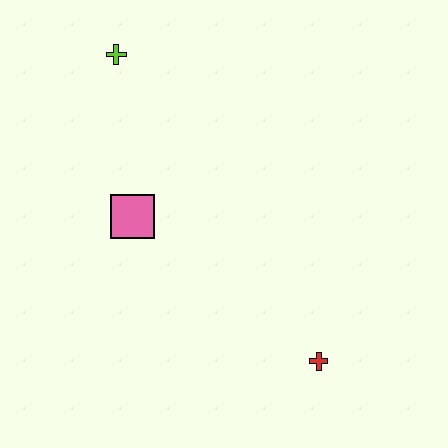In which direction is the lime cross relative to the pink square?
The lime cross is above the pink square.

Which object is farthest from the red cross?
The lime cross is farthest from the red cross.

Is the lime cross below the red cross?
No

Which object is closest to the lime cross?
The pink square is closest to the lime cross.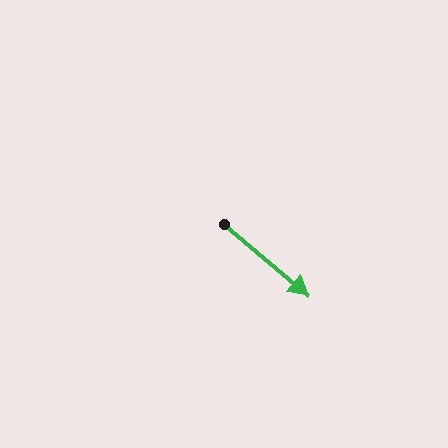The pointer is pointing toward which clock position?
Roughly 4 o'clock.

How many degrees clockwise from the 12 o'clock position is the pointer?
Approximately 130 degrees.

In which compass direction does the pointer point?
Southeast.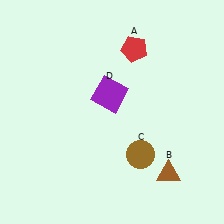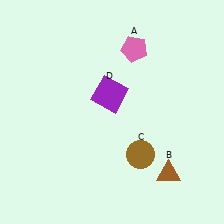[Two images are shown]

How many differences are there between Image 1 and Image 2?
There is 1 difference between the two images.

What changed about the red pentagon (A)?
In Image 1, A is red. In Image 2, it changed to pink.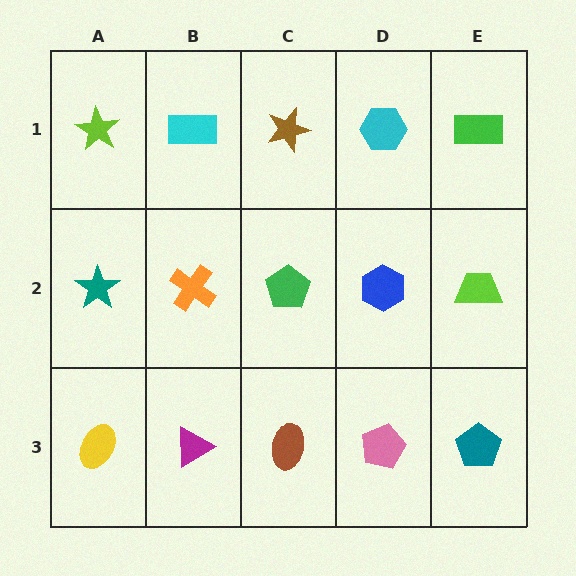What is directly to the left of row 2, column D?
A green pentagon.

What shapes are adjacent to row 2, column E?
A green rectangle (row 1, column E), a teal pentagon (row 3, column E), a blue hexagon (row 2, column D).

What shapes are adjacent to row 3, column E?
A lime trapezoid (row 2, column E), a pink pentagon (row 3, column D).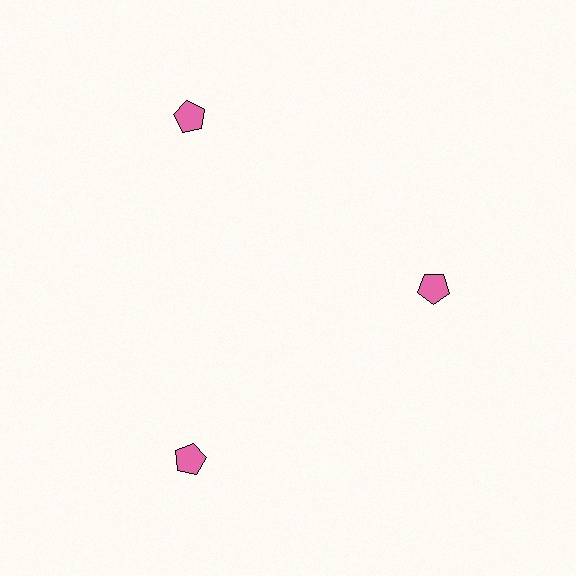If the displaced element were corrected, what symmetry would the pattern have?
It would have 3-fold rotational symmetry — the pattern would map onto itself every 120 degrees.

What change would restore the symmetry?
The symmetry would be restored by moving it outward, back onto the ring so that all 3 pentagons sit at equal angles and equal distance from the center.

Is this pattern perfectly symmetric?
No. The 3 pink pentagons are arranged in a ring, but one element near the 3 o'clock position is pulled inward toward the center, breaking the 3-fold rotational symmetry.